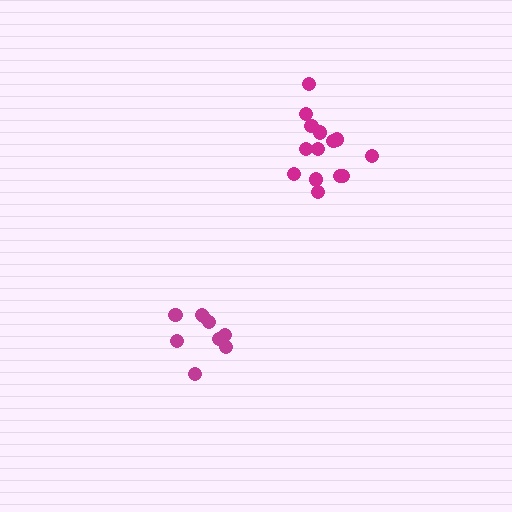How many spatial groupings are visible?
There are 2 spatial groupings.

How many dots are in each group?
Group 1: 14 dots, Group 2: 9 dots (23 total).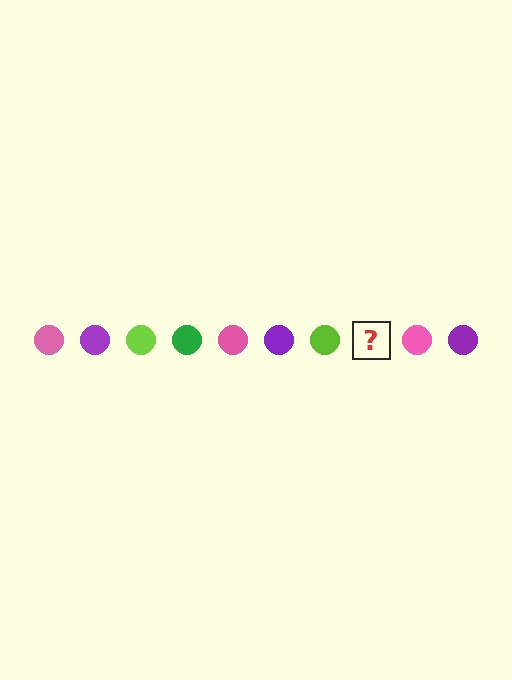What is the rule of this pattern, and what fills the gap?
The rule is that the pattern cycles through pink, purple, lime, green circles. The gap should be filled with a green circle.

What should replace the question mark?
The question mark should be replaced with a green circle.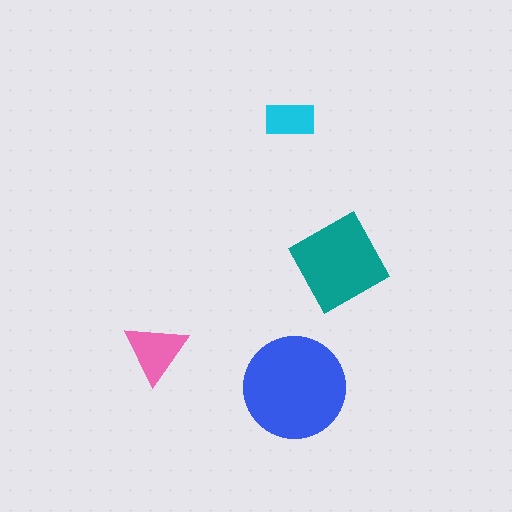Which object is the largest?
The blue circle.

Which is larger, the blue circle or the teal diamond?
The blue circle.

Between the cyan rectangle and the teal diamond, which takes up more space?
The teal diamond.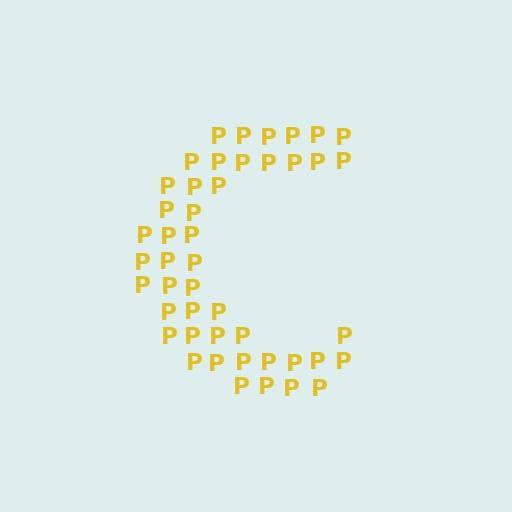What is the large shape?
The large shape is the letter C.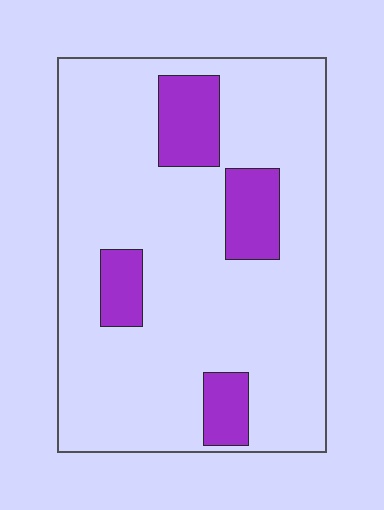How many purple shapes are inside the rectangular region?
4.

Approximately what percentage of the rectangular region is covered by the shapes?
Approximately 15%.